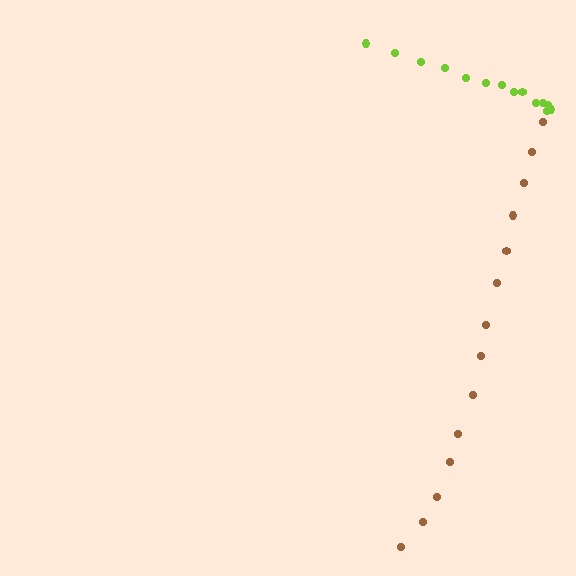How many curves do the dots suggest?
There are 2 distinct paths.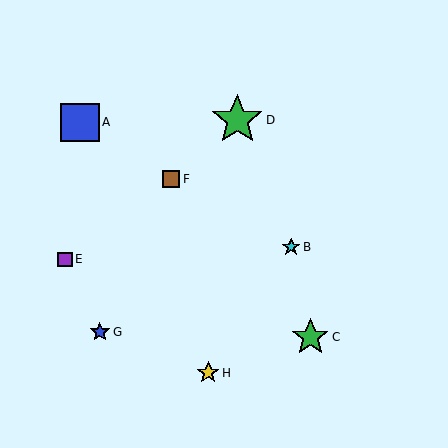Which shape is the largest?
The green star (labeled D) is the largest.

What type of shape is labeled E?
Shape E is a purple square.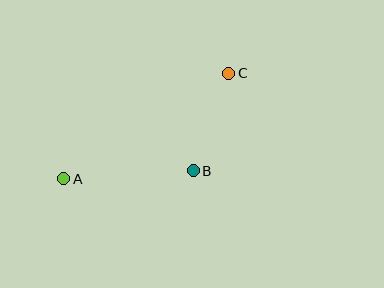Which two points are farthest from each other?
Points A and C are farthest from each other.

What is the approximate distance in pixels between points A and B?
The distance between A and B is approximately 130 pixels.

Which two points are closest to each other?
Points B and C are closest to each other.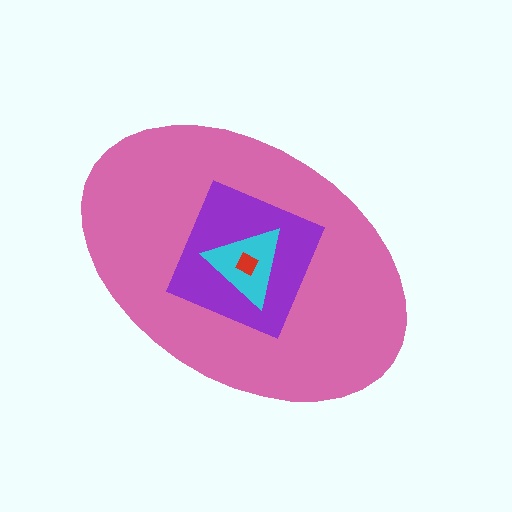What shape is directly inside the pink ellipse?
The purple square.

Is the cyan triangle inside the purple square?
Yes.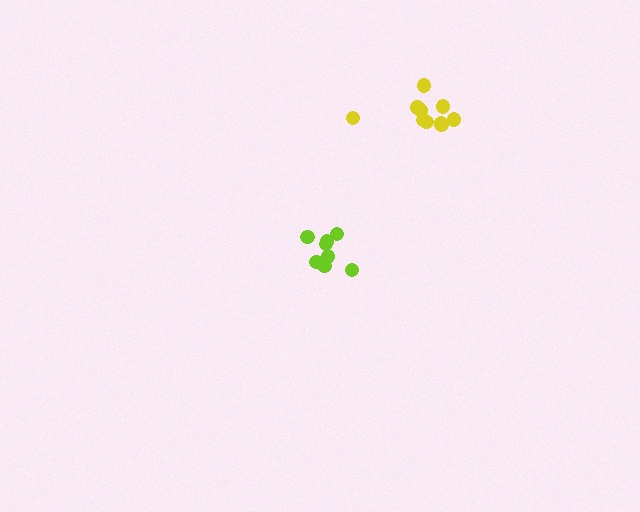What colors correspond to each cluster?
The clusters are colored: yellow, lime.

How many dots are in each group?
Group 1: 10 dots, Group 2: 8 dots (18 total).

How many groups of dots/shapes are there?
There are 2 groups.